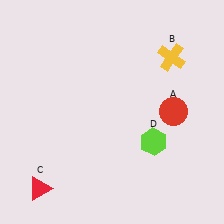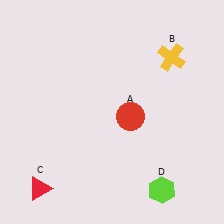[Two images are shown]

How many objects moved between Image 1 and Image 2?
2 objects moved between the two images.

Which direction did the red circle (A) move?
The red circle (A) moved left.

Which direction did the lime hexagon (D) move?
The lime hexagon (D) moved down.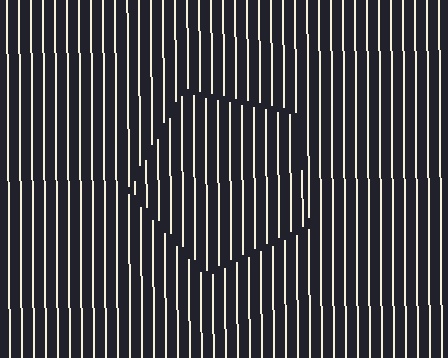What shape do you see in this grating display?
An illusory pentagon. The interior of the shape contains the same grating, shifted by half a period — the contour is defined by the phase discontinuity where line-ends from the inner and outer gratings abut.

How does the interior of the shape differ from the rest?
The interior of the shape contains the same grating, shifted by half a period — the contour is defined by the phase discontinuity where line-ends from the inner and outer gratings abut.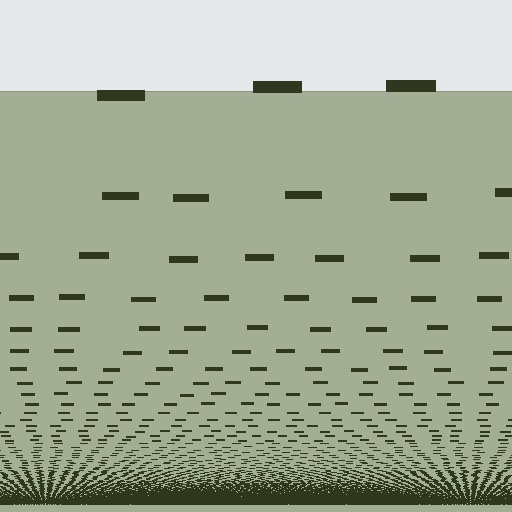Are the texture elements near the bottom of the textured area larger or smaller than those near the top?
Smaller. The gradient is inverted — elements near the bottom are smaller and denser.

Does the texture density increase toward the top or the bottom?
Density increases toward the bottom.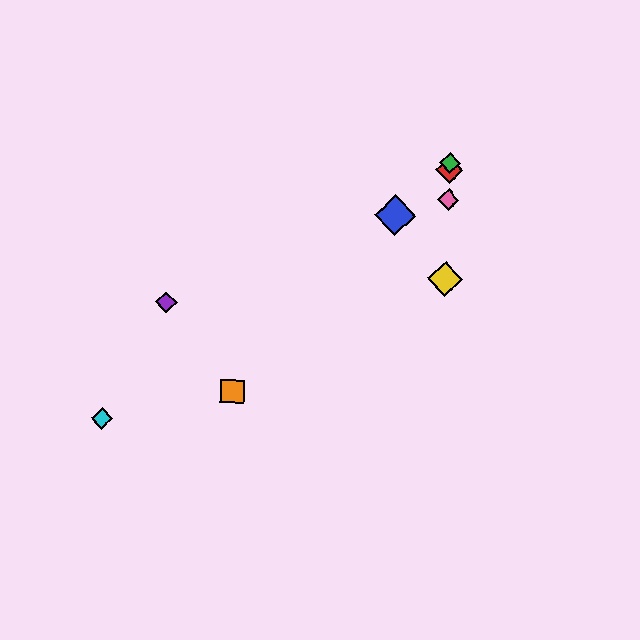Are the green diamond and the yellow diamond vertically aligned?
Yes, both are at x≈450.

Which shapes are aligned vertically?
The red diamond, the green diamond, the yellow diamond, the pink diamond are aligned vertically.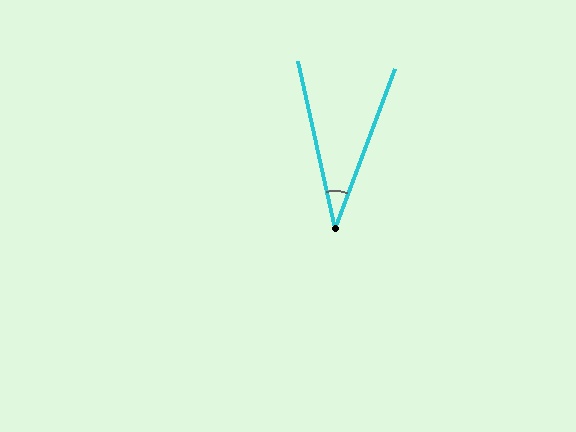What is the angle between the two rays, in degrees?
Approximately 33 degrees.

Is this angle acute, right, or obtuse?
It is acute.